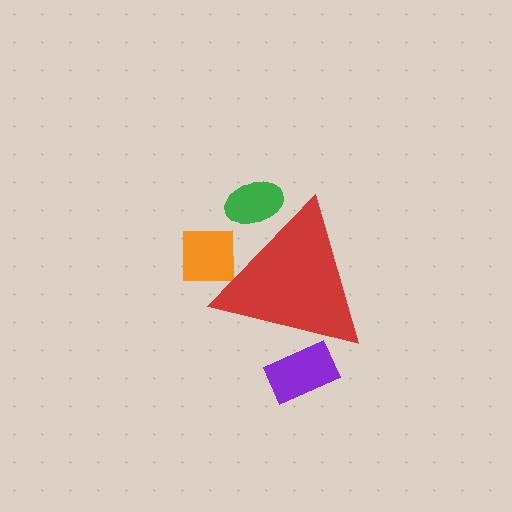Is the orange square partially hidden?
Yes, the orange square is partially hidden behind the red triangle.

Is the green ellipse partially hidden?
Yes, the green ellipse is partially hidden behind the red triangle.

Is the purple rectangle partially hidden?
Yes, the purple rectangle is partially hidden behind the red triangle.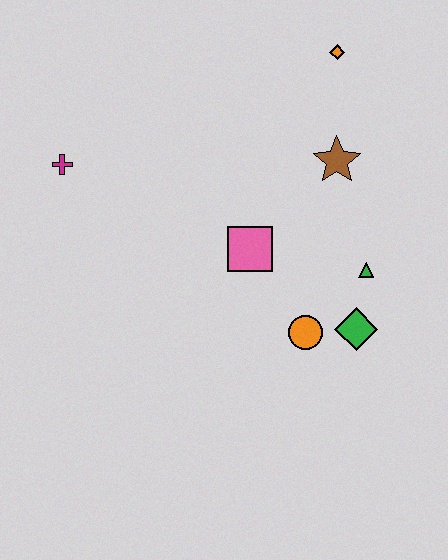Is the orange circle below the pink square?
Yes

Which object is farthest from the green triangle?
The magenta cross is farthest from the green triangle.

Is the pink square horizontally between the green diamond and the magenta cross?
Yes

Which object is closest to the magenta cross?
The pink square is closest to the magenta cross.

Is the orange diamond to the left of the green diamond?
Yes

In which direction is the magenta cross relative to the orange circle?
The magenta cross is to the left of the orange circle.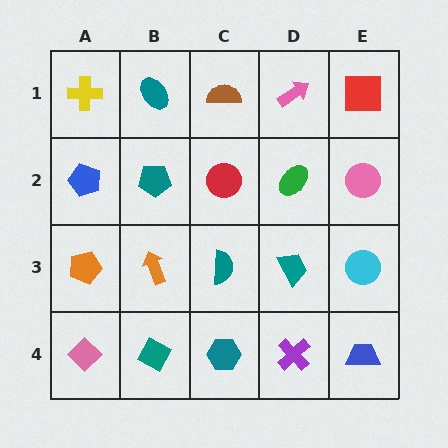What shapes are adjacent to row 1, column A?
A blue pentagon (row 2, column A), a teal ellipse (row 1, column B).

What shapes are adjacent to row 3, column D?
A green ellipse (row 2, column D), a purple cross (row 4, column D), a teal semicircle (row 3, column C), a cyan circle (row 3, column E).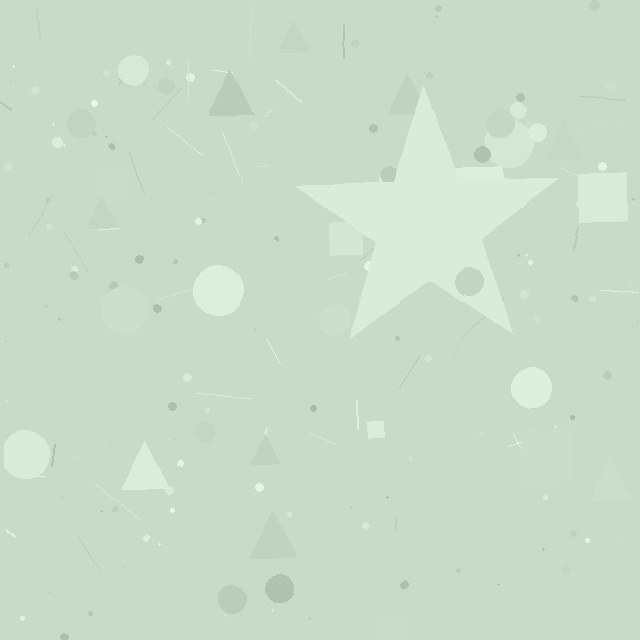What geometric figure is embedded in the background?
A star is embedded in the background.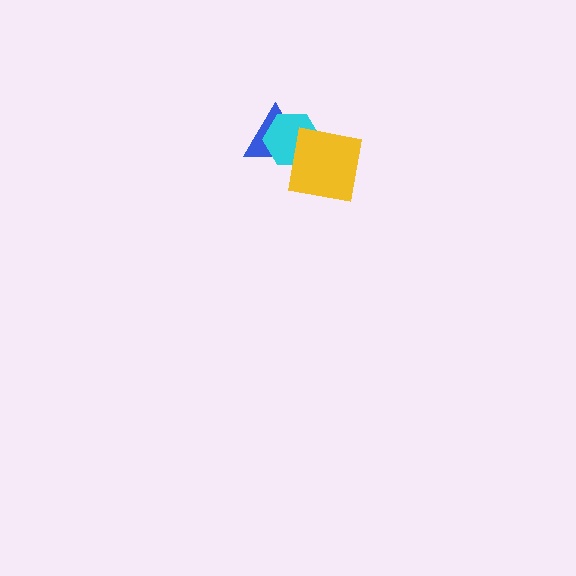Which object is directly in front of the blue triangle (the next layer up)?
The cyan hexagon is directly in front of the blue triangle.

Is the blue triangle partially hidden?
Yes, it is partially covered by another shape.